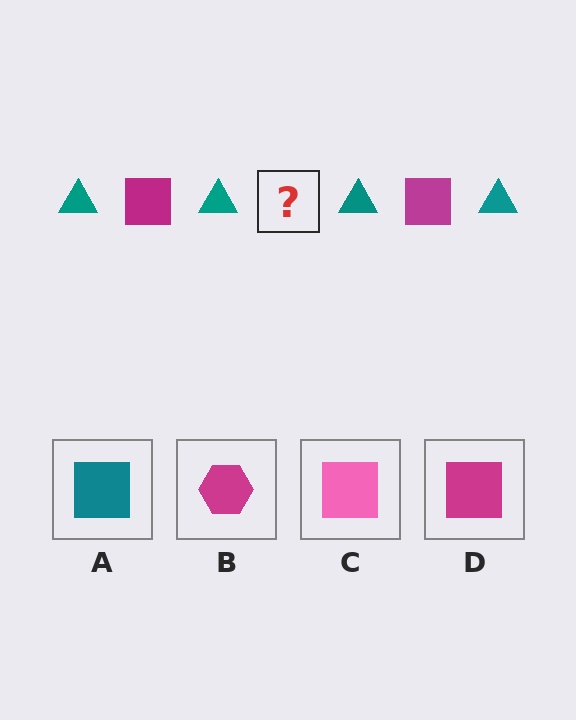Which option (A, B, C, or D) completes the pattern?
D.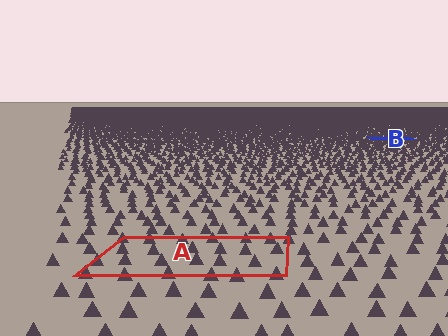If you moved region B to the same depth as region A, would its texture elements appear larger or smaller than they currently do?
They would appear larger. At a closer depth, the same texture elements are projected at a bigger on-screen size.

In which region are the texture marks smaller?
The texture marks are smaller in region B, because it is farther away.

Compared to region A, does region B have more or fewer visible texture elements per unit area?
Region B has more texture elements per unit area — they are packed more densely because it is farther away.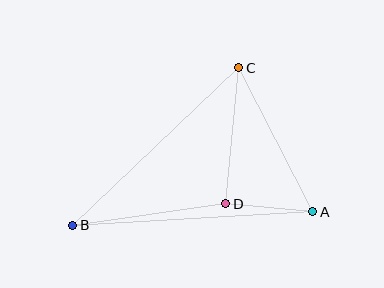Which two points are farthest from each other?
Points A and B are farthest from each other.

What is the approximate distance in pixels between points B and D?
The distance between B and D is approximately 155 pixels.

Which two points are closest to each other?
Points A and D are closest to each other.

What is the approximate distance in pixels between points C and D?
The distance between C and D is approximately 137 pixels.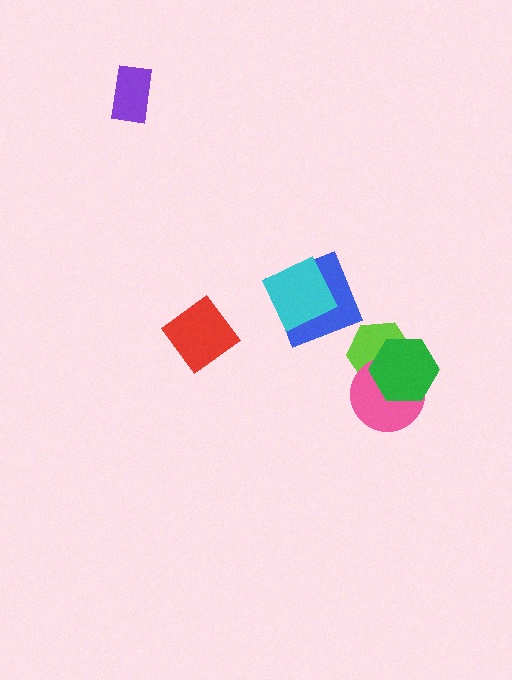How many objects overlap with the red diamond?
0 objects overlap with the red diamond.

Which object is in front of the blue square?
The cyan square is in front of the blue square.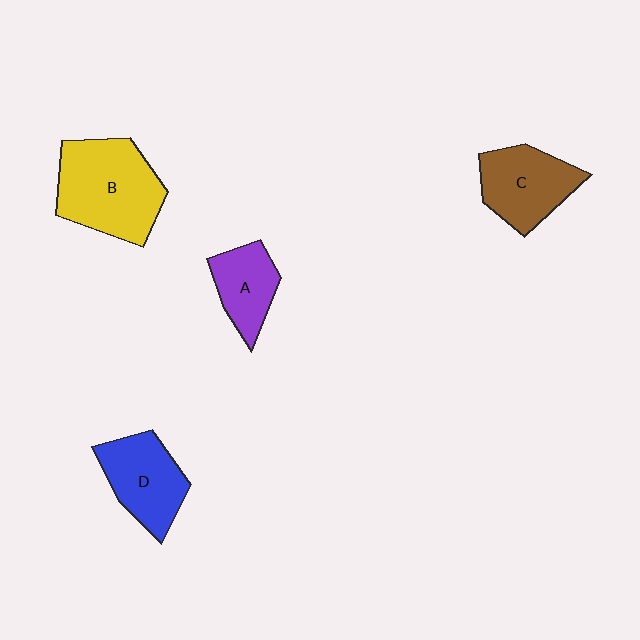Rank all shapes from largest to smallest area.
From largest to smallest: B (yellow), C (brown), D (blue), A (purple).